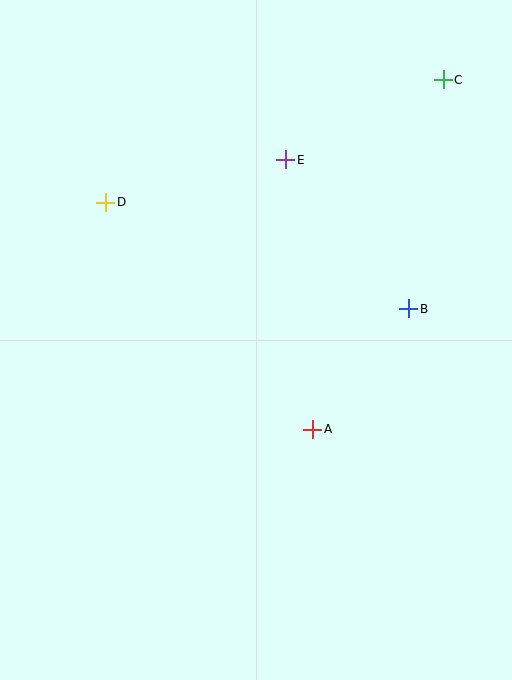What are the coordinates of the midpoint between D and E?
The midpoint between D and E is at (196, 181).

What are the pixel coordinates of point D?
Point D is at (106, 202).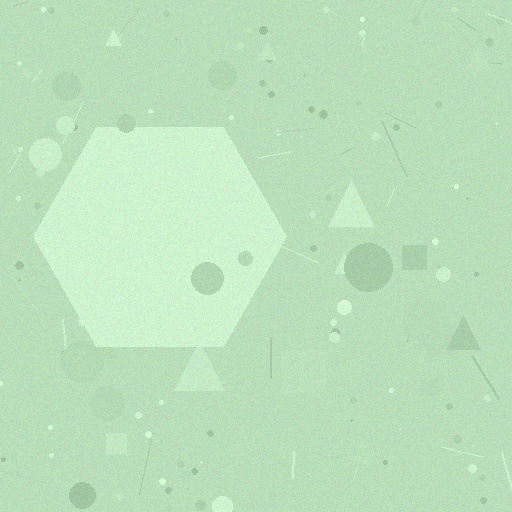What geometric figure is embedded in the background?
A hexagon is embedded in the background.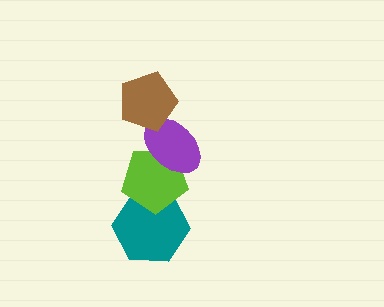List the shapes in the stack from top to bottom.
From top to bottom: the brown pentagon, the purple ellipse, the lime pentagon, the teal hexagon.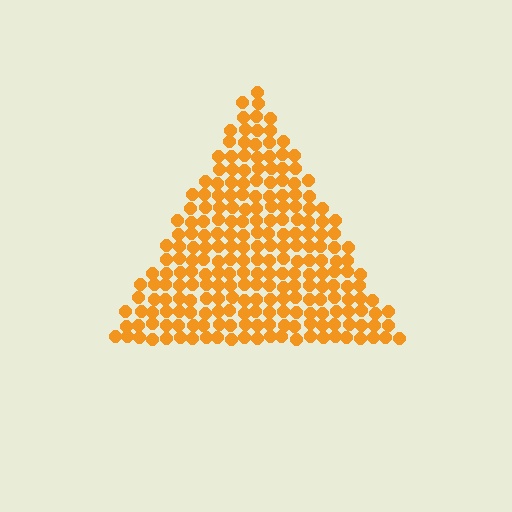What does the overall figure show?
The overall figure shows a triangle.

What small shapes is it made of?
It is made of small circles.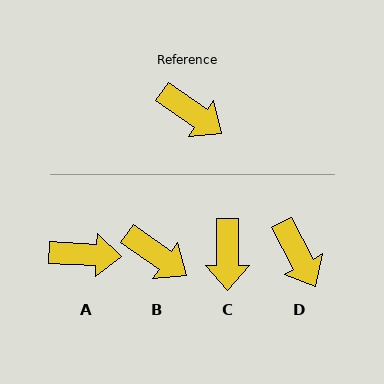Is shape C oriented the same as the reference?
No, it is off by about 55 degrees.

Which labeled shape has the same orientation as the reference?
B.